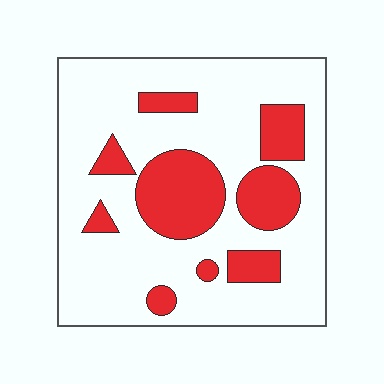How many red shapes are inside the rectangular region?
9.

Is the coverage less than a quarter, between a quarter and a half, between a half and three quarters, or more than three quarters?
Between a quarter and a half.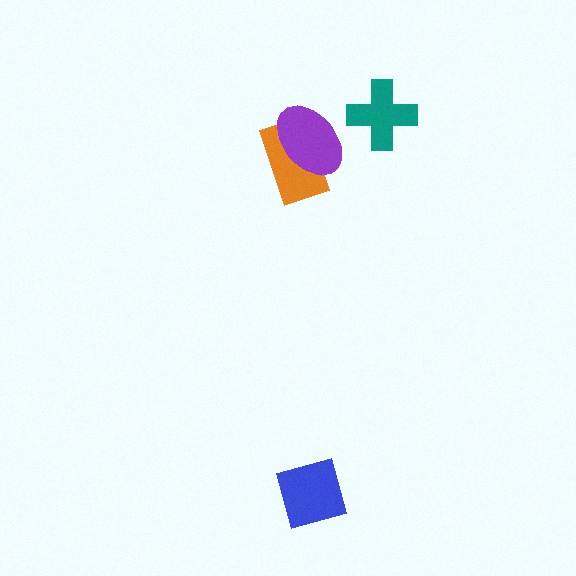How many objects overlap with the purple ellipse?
1 object overlaps with the purple ellipse.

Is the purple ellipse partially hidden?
No, no other shape covers it.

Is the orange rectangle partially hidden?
Yes, it is partially covered by another shape.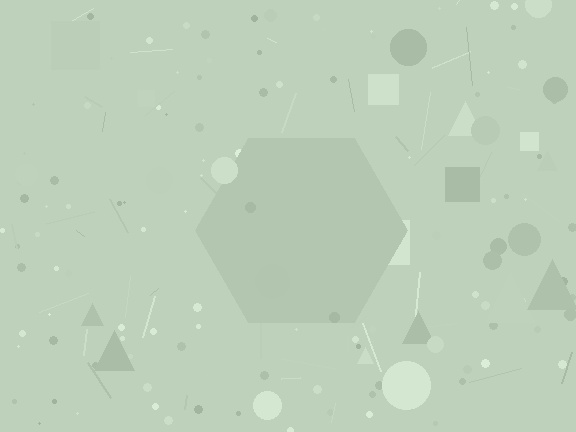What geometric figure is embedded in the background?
A hexagon is embedded in the background.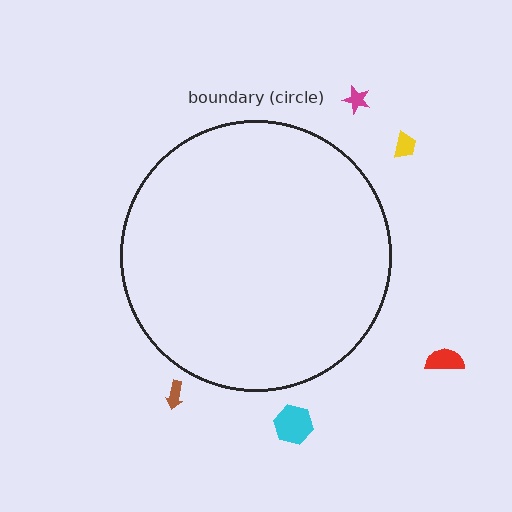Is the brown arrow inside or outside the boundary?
Outside.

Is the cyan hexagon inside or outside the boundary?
Outside.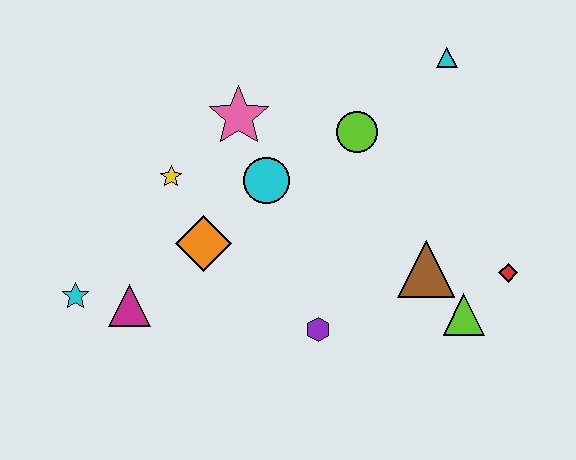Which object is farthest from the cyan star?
The cyan triangle is farthest from the cyan star.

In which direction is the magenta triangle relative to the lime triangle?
The magenta triangle is to the left of the lime triangle.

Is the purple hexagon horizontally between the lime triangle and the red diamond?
No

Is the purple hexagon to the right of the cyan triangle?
No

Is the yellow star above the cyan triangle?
No